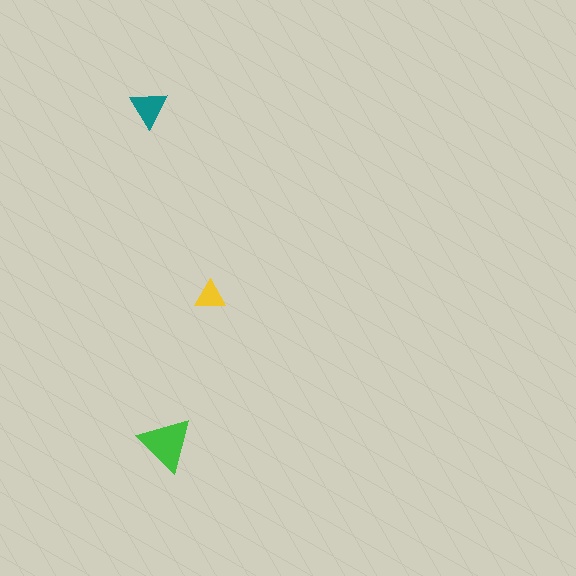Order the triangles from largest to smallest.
the green one, the teal one, the yellow one.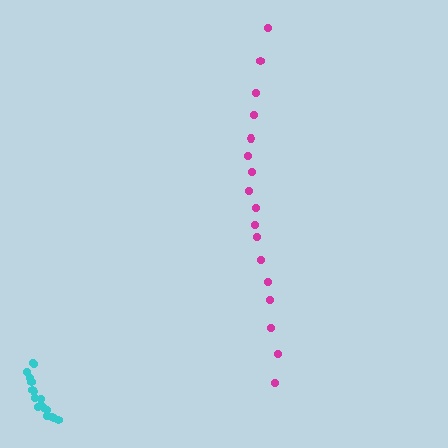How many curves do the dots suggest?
There are 2 distinct paths.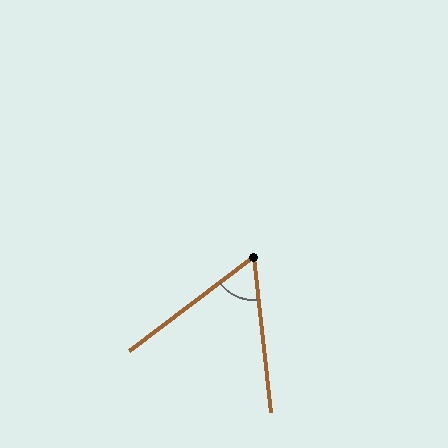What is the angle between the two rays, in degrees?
Approximately 59 degrees.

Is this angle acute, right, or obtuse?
It is acute.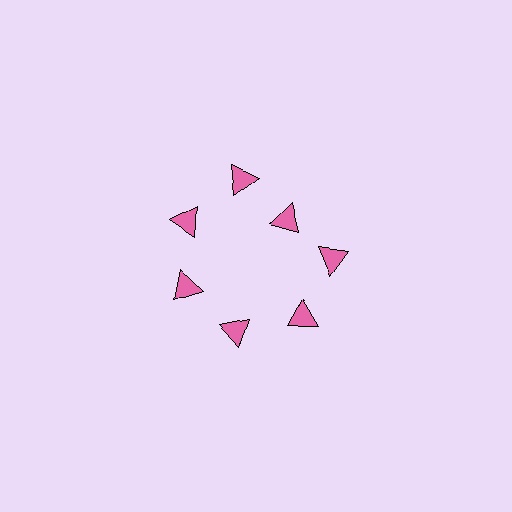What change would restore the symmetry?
The symmetry would be restored by moving it outward, back onto the ring so that all 7 triangles sit at equal angles and equal distance from the center.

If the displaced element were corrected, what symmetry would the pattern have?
It would have 7-fold rotational symmetry — the pattern would map onto itself every 51 degrees.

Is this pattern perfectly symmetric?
No. The 7 pink triangles are arranged in a ring, but one element near the 1 o'clock position is pulled inward toward the center, breaking the 7-fold rotational symmetry.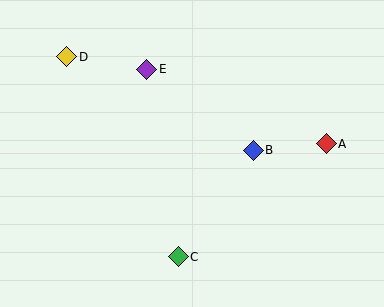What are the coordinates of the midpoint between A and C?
The midpoint between A and C is at (252, 200).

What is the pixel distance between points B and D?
The distance between B and D is 209 pixels.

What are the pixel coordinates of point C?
Point C is at (178, 257).